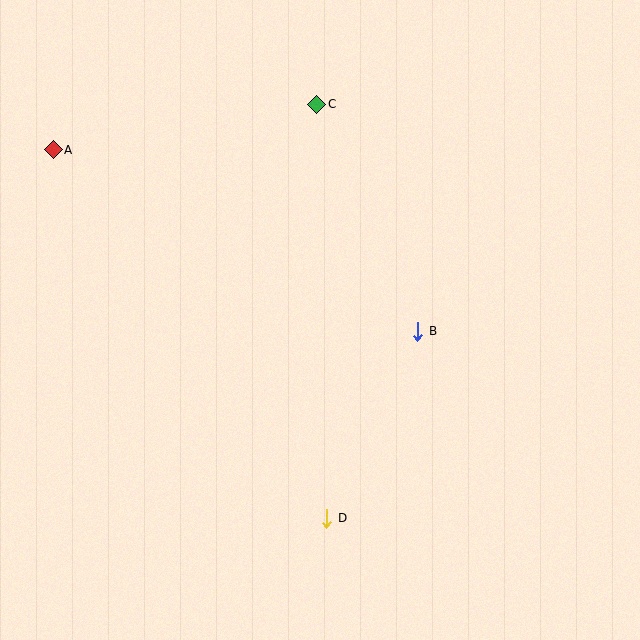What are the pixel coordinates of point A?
Point A is at (53, 150).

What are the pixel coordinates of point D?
Point D is at (327, 518).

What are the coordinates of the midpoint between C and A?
The midpoint between C and A is at (185, 127).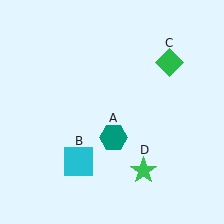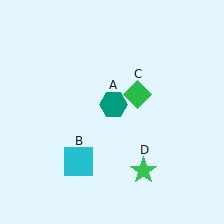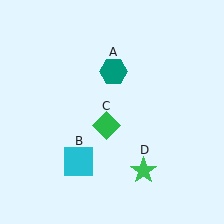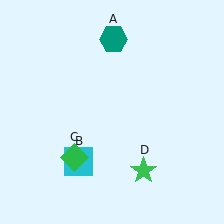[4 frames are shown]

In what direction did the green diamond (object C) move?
The green diamond (object C) moved down and to the left.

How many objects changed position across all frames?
2 objects changed position: teal hexagon (object A), green diamond (object C).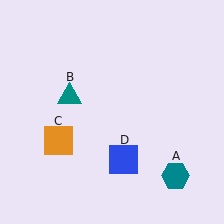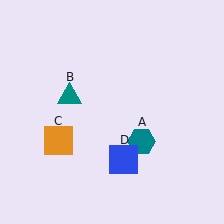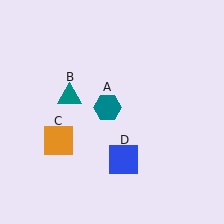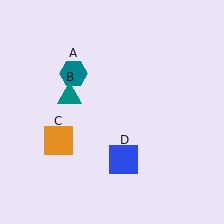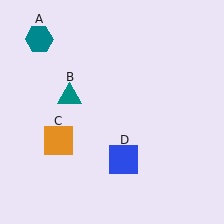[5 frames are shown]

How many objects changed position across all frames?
1 object changed position: teal hexagon (object A).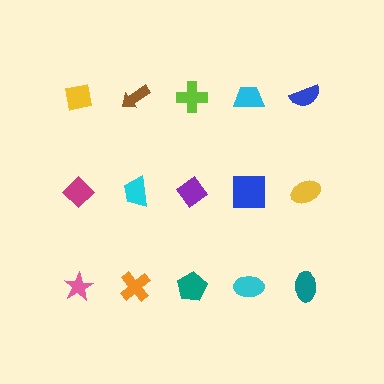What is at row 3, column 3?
A teal pentagon.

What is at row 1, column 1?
A yellow square.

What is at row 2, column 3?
A purple diamond.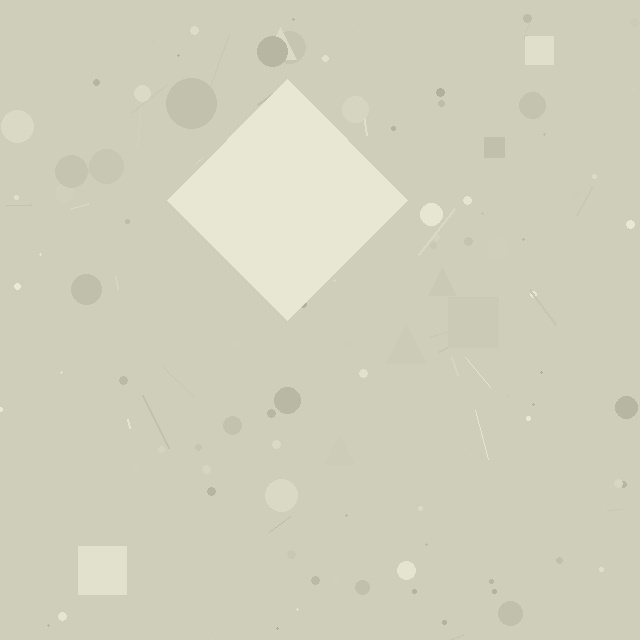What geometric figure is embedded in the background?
A diamond is embedded in the background.